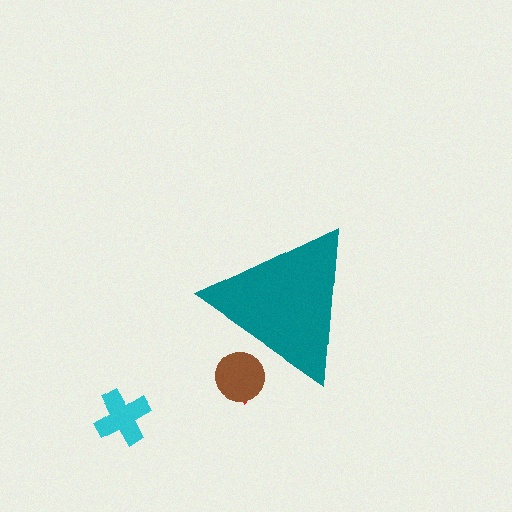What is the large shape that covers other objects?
A teal triangle.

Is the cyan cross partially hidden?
No, the cyan cross is fully visible.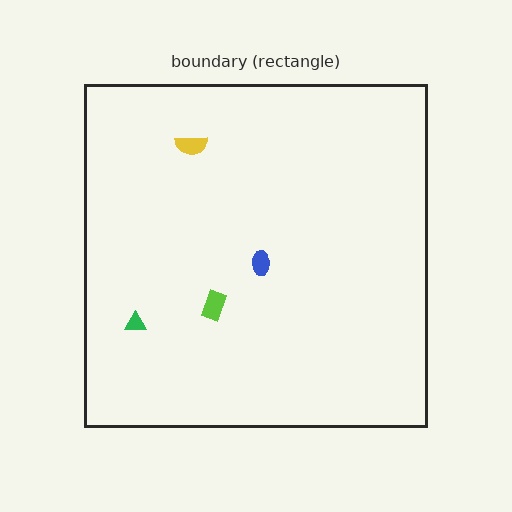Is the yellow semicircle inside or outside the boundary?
Inside.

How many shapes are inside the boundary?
4 inside, 0 outside.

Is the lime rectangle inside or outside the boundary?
Inside.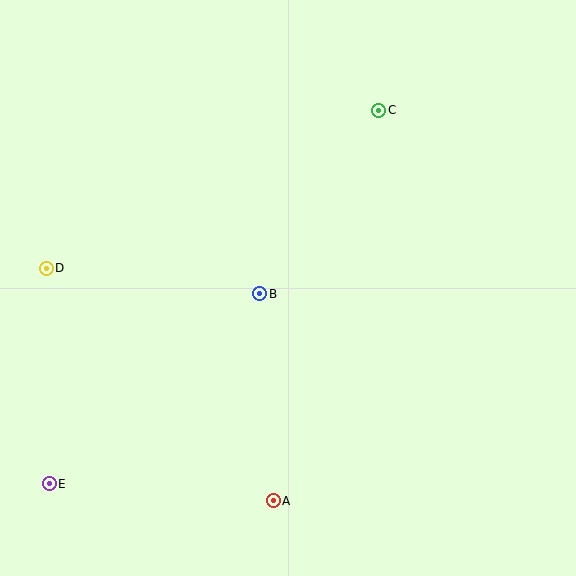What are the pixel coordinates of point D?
Point D is at (46, 268).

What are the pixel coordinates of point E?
Point E is at (49, 484).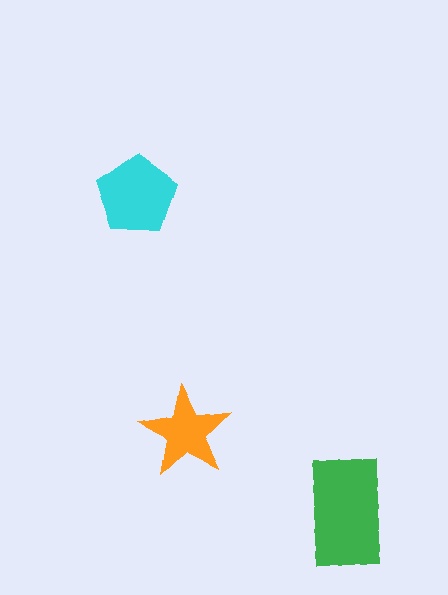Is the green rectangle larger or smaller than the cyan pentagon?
Larger.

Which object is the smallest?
The orange star.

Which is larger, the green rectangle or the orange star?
The green rectangle.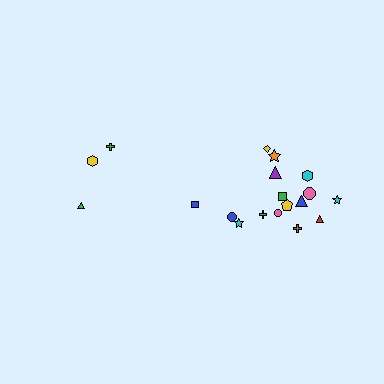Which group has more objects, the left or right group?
The right group.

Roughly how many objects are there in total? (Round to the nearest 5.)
Roughly 20 objects in total.